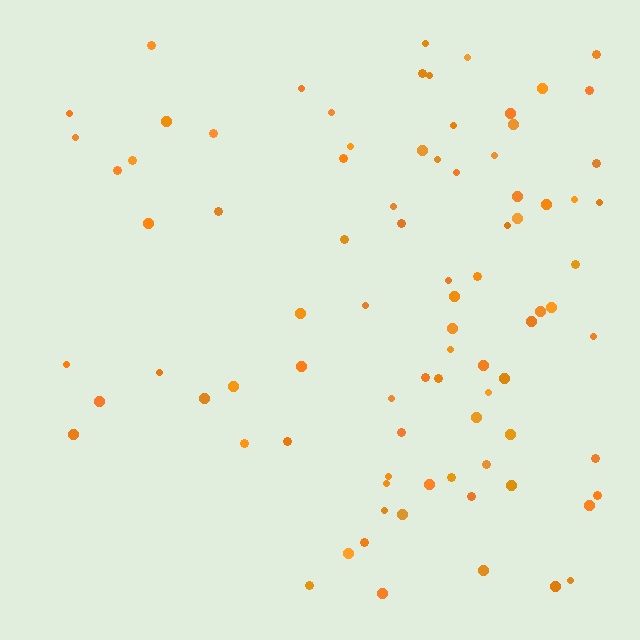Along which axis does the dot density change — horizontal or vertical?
Horizontal.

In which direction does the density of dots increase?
From left to right, with the right side densest.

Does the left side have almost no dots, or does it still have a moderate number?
Still a moderate number, just noticeably fewer than the right.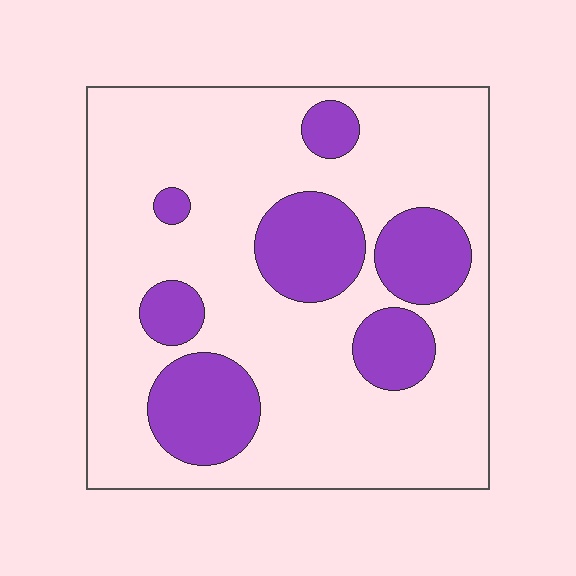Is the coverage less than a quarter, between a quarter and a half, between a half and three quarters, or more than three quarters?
Less than a quarter.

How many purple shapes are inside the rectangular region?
7.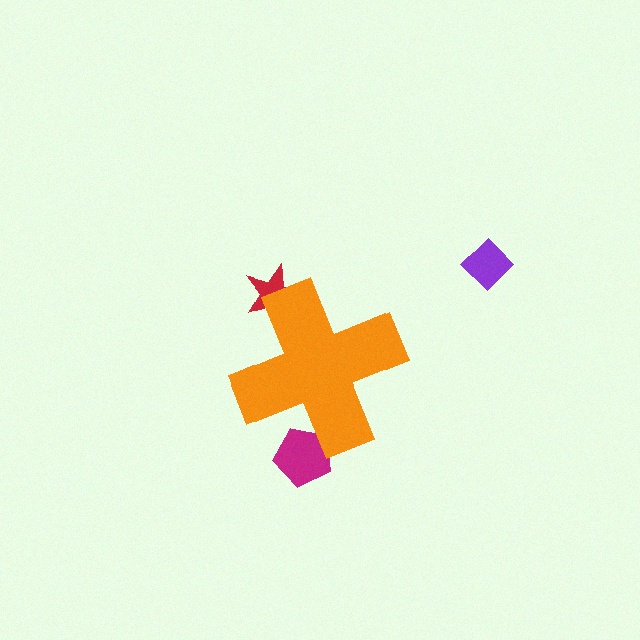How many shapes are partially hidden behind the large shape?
2 shapes are partially hidden.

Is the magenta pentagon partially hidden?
Yes, the magenta pentagon is partially hidden behind the orange cross.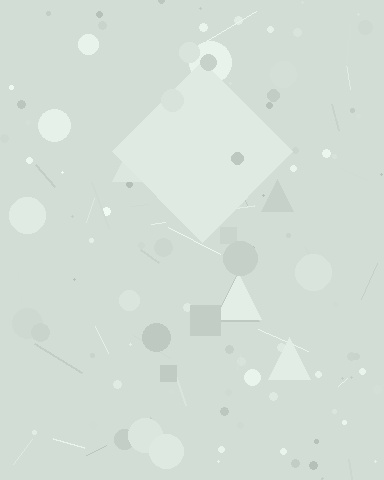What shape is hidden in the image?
A diamond is hidden in the image.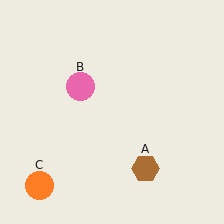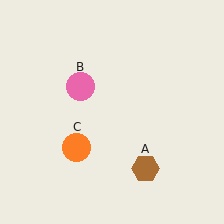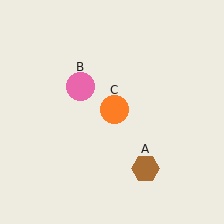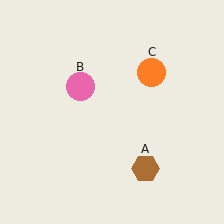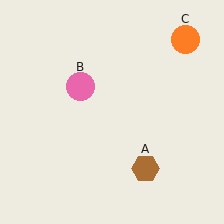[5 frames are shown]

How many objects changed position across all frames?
1 object changed position: orange circle (object C).